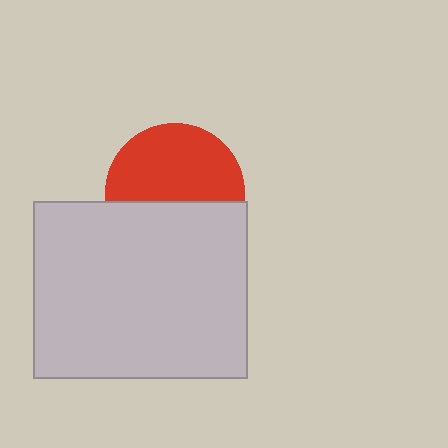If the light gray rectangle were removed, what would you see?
You would see the complete red circle.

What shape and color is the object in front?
The object in front is a light gray rectangle.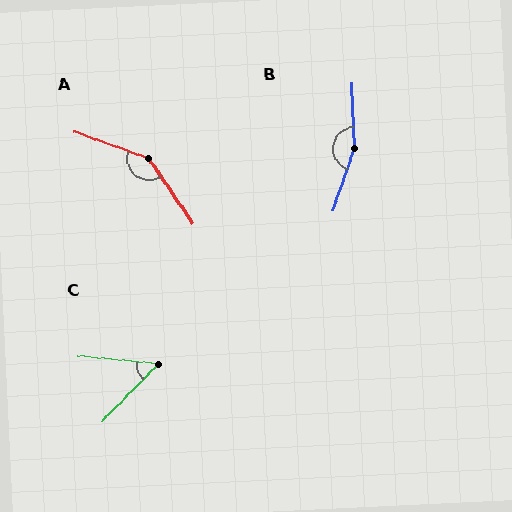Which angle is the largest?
B, at approximately 159 degrees.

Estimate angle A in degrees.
Approximately 144 degrees.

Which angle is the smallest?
C, at approximately 51 degrees.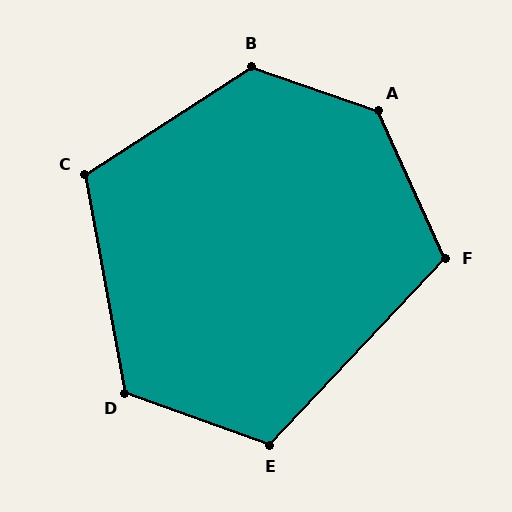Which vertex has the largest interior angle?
A, at approximately 134 degrees.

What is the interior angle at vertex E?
Approximately 114 degrees (obtuse).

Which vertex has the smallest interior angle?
F, at approximately 112 degrees.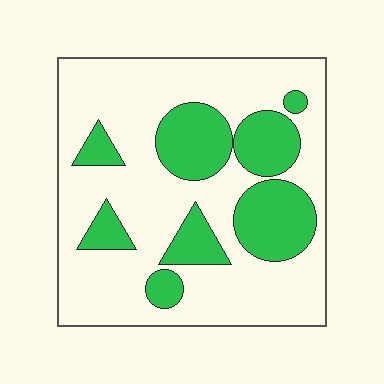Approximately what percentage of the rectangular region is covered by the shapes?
Approximately 30%.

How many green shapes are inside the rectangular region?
8.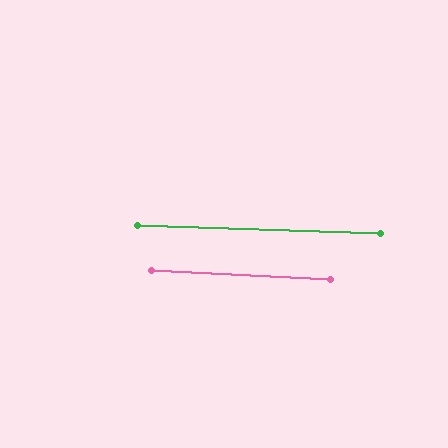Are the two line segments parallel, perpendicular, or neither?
Parallel — their directions differ by only 0.8°.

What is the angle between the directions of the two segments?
Approximately 1 degree.